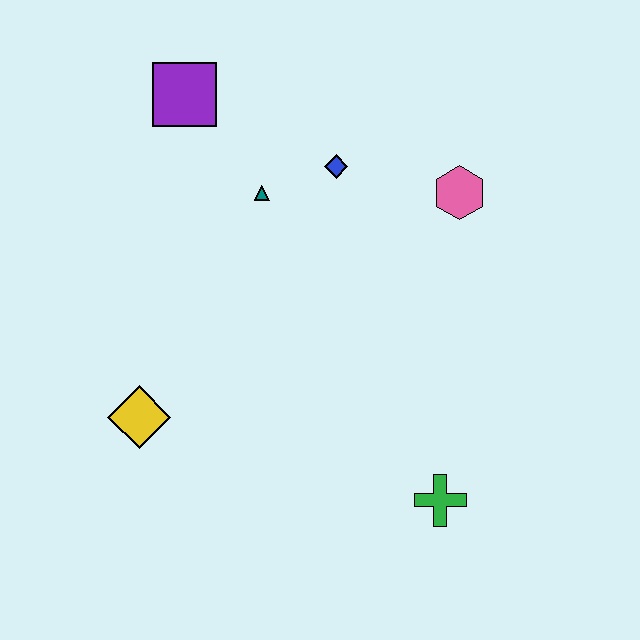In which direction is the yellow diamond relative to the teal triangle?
The yellow diamond is below the teal triangle.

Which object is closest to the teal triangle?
The blue diamond is closest to the teal triangle.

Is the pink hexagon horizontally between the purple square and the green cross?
No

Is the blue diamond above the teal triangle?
Yes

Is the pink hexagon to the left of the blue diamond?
No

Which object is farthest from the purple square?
The green cross is farthest from the purple square.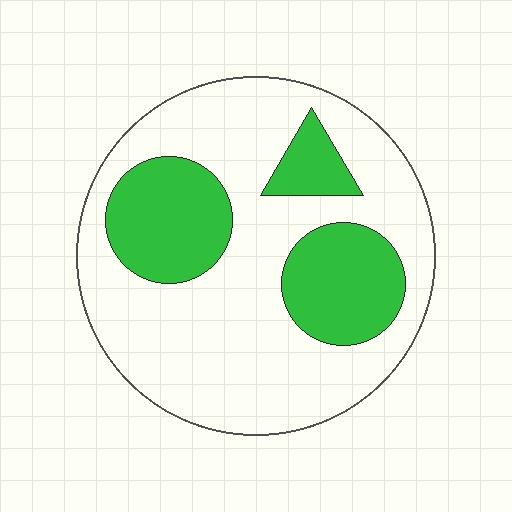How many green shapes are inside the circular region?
3.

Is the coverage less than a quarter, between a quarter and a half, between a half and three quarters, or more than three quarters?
Between a quarter and a half.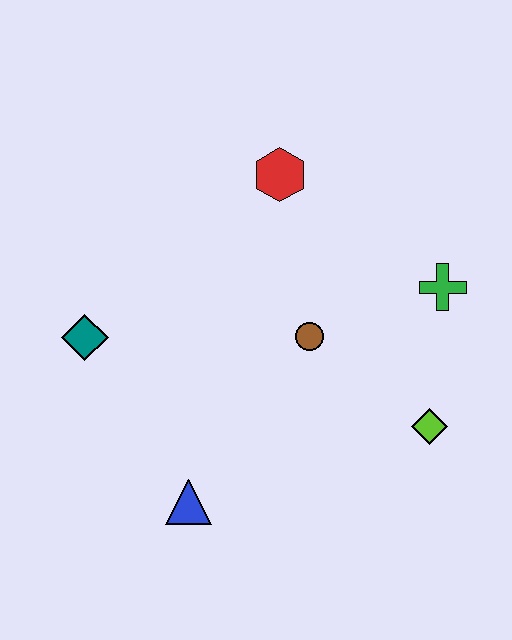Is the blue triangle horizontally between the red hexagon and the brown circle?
No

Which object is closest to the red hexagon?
The brown circle is closest to the red hexagon.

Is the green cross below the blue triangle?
No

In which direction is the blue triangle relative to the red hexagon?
The blue triangle is below the red hexagon.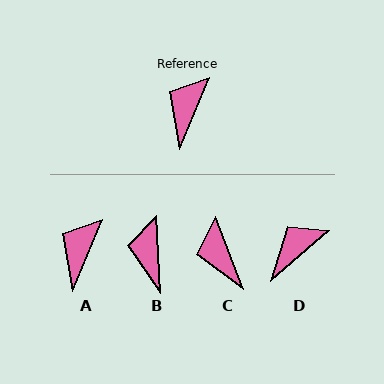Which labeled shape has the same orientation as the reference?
A.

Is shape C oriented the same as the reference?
No, it is off by about 43 degrees.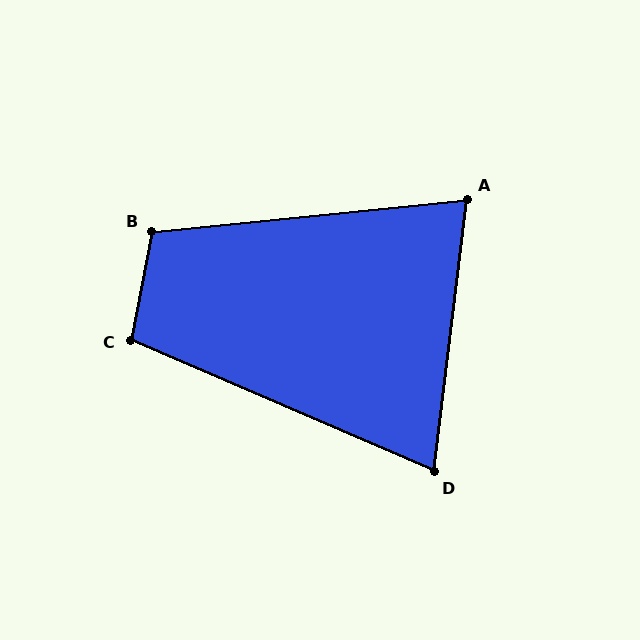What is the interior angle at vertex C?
Approximately 103 degrees (obtuse).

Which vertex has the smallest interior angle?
D, at approximately 73 degrees.